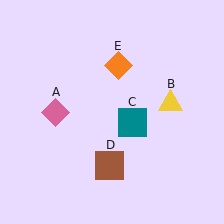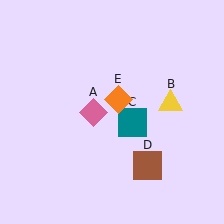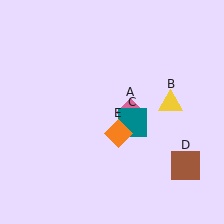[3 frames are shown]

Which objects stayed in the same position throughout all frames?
Yellow triangle (object B) and teal square (object C) remained stationary.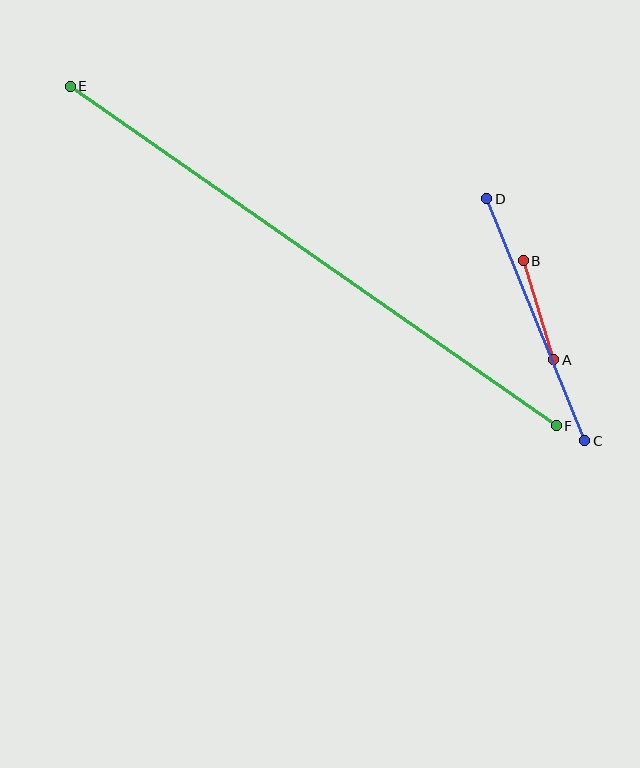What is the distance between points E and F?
The distance is approximately 593 pixels.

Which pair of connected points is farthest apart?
Points E and F are farthest apart.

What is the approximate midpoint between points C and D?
The midpoint is at approximately (536, 320) pixels.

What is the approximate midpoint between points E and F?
The midpoint is at approximately (313, 256) pixels.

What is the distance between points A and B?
The distance is approximately 103 pixels.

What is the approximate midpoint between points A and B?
The midpoint is at approximately (539, 310) pixels.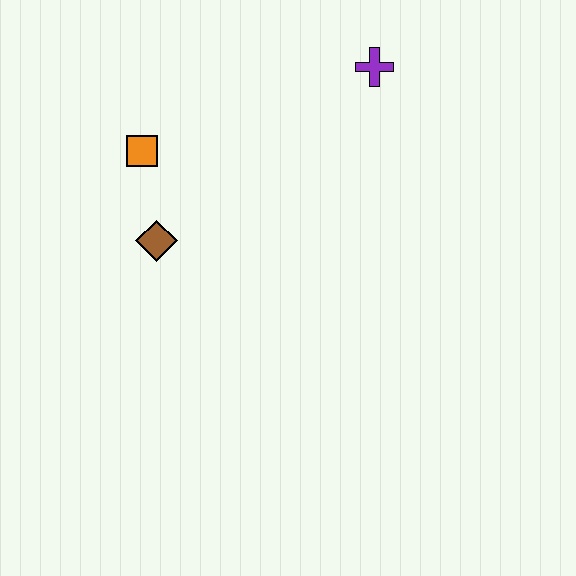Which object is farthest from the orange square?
The purple cross is farthest from the orange square.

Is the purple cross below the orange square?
No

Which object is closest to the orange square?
The brown diamond is closest to the orange square.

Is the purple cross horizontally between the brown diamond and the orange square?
No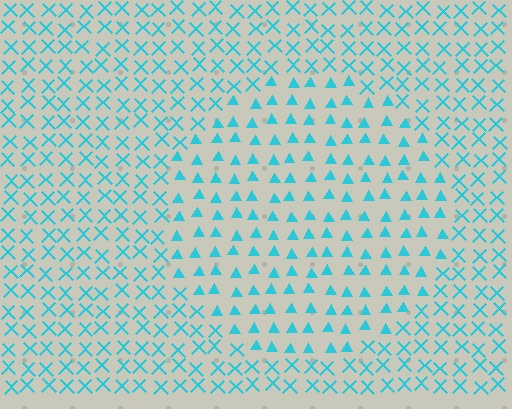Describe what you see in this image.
The image is filled with small cyan elements arranged in a uniform grid. A circle-shaped region contains triangles, while the surrounding area contains X marks. The boundary is defined purely by the change in element shape.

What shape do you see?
I see a circle.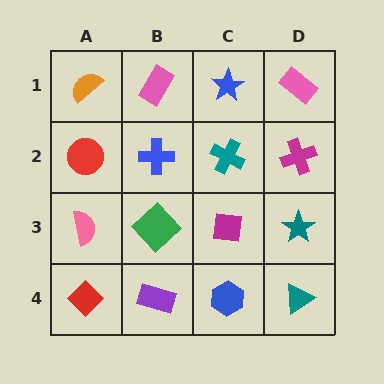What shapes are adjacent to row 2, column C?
A blue star (row 1, column C), a magenta square (row 3, column C), a blue cross (row 2, column B), a magenta cross (row 2, column D).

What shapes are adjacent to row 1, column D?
A magenta cross (row 2, column D), a blue star (row 1, column C).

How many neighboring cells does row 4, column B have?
3.